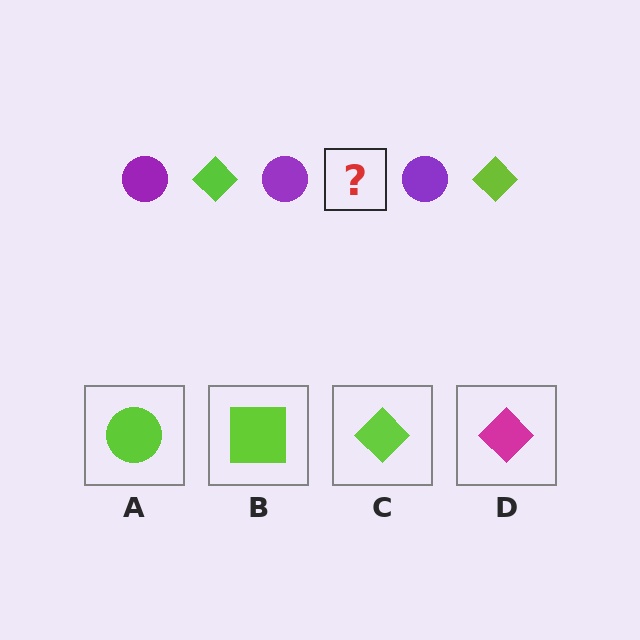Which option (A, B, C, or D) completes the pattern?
C.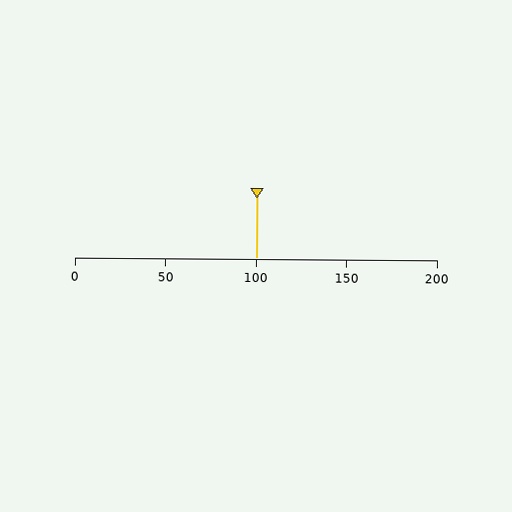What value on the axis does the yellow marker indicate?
The marker indicates approximately 100.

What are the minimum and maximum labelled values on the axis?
The axis runs from 0 to 200.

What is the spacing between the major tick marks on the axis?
The major ticks are spaced 50 apart.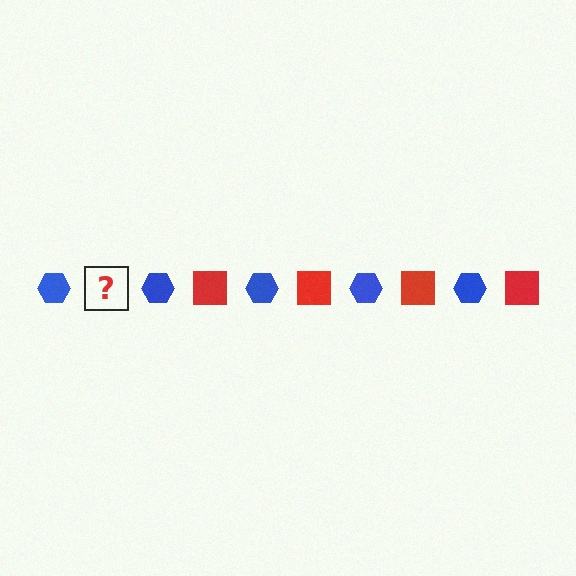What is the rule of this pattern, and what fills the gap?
The rule is that the pattern alternates between blue hexagon and red square. The gap should be filled with a red square.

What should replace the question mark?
The question mark should be replaced with a red square.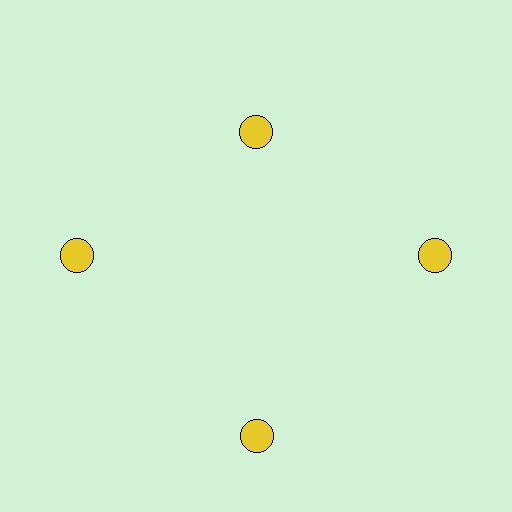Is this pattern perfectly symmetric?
No. The 4 yellow circles are arranged in a ring, but one element near the 12 o'clock position is pulled inward toward the center, breaking the 4-fold rotational symmetry.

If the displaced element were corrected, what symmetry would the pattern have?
It would have 4-fold rotational symmetry — the pattern would map onto itself every 90 degrees.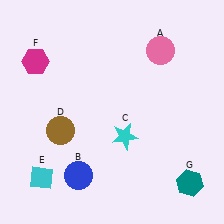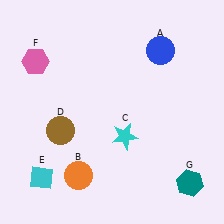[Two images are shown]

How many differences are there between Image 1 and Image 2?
There are 3 differences between the two images.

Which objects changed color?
A changed from pink to blue. B changed from blue to orange. F changed from magenta to pink.